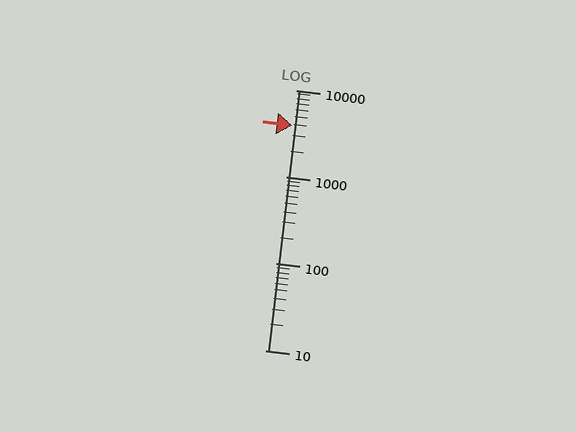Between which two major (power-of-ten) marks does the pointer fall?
The pointer is between 1000 and 10000.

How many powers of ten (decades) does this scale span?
The scale spans 3 decades, from 10 to 10000.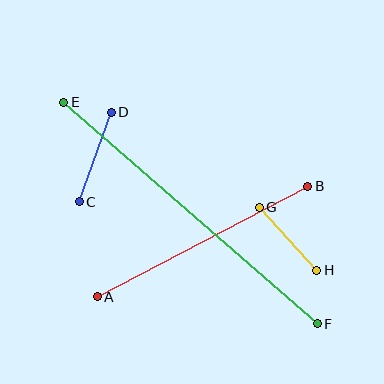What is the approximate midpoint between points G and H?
The midpoint is at approximately (288, 239) pixels.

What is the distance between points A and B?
The distance is approximately 238 pixels.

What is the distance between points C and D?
The distance is approximately 95 pixels.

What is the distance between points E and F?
The distance is approximately 336 pixels.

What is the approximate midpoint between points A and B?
The midpoint is at approximately (202, 241) pixels.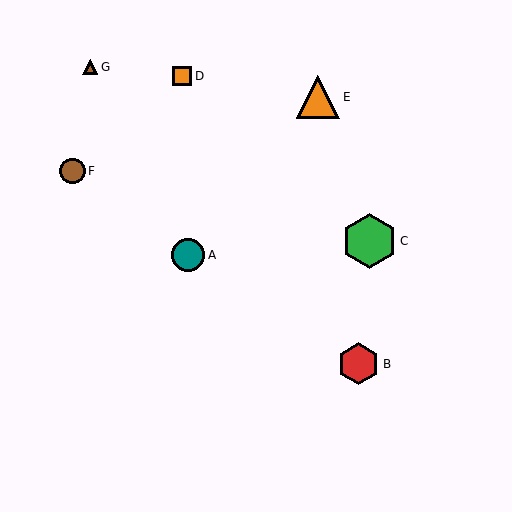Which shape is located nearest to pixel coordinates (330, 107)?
The orange triangle (labeled E) at (318, 97) is nearest to that location.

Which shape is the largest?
The green hexagon (labeled C) is the largest.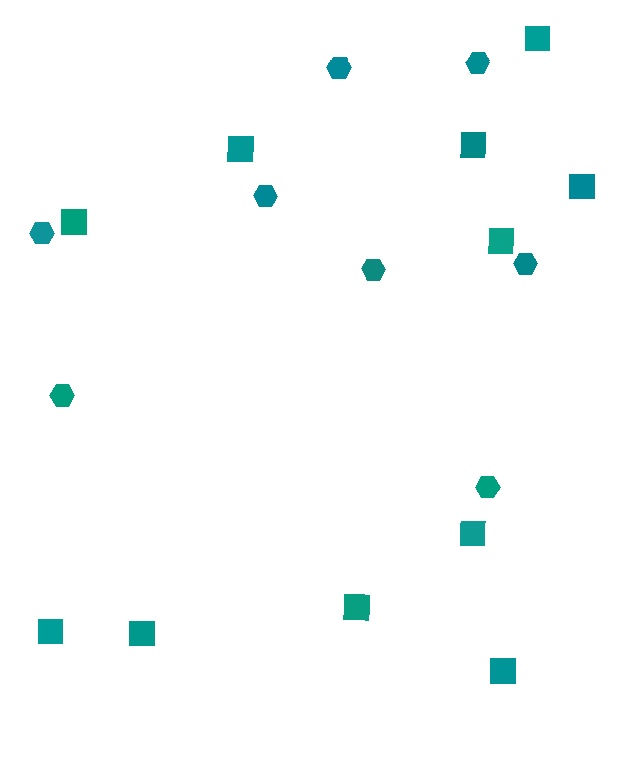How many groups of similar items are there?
There are 2 groups: one group of hexagons (8) and one group of squares (11).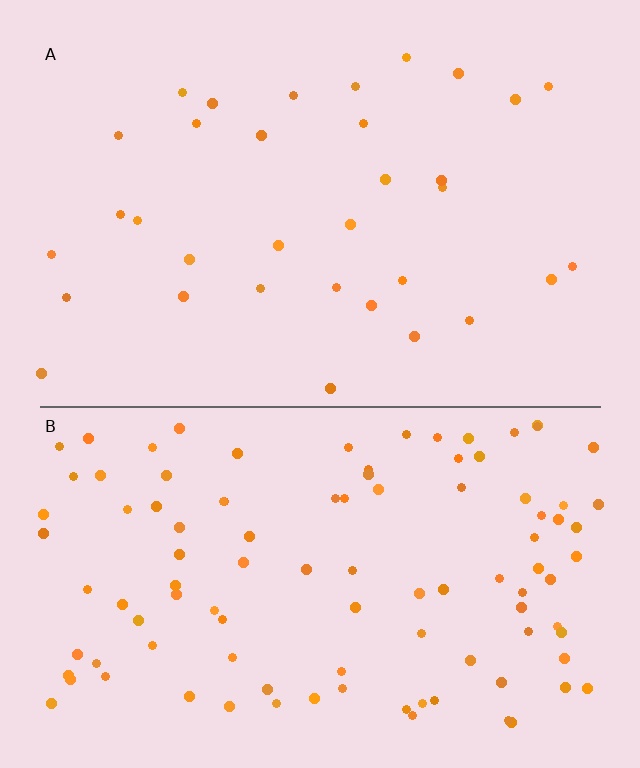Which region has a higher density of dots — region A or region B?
B (the bottom).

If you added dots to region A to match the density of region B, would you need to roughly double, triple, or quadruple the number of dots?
Approximately triple.